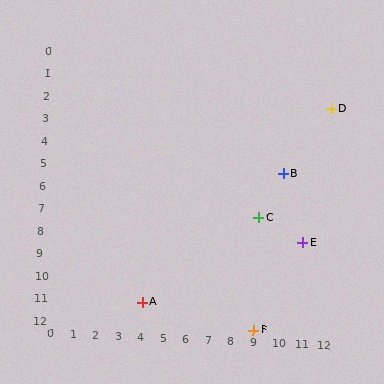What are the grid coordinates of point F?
Point F is at grid coordinates (9, 12).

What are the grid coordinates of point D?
Point D is at grid coordinates (12, 2).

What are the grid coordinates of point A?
Point A is at grid coordinates (4, 11).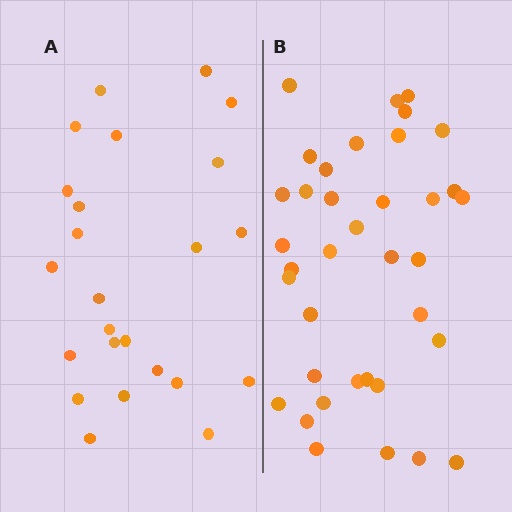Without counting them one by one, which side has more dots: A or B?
Region B (the right region) has more dots.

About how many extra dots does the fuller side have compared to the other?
Region B has approximately 15 more dots than region A.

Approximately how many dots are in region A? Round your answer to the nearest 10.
About 20 dots. (The exact count is 24, which rounds to 20.)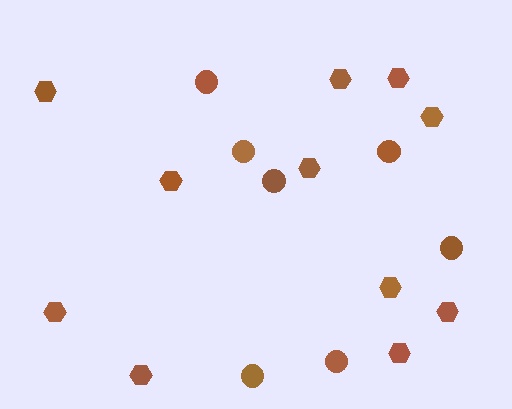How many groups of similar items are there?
There are 2 groups: one group of circles (7) and one group of hexagons (11).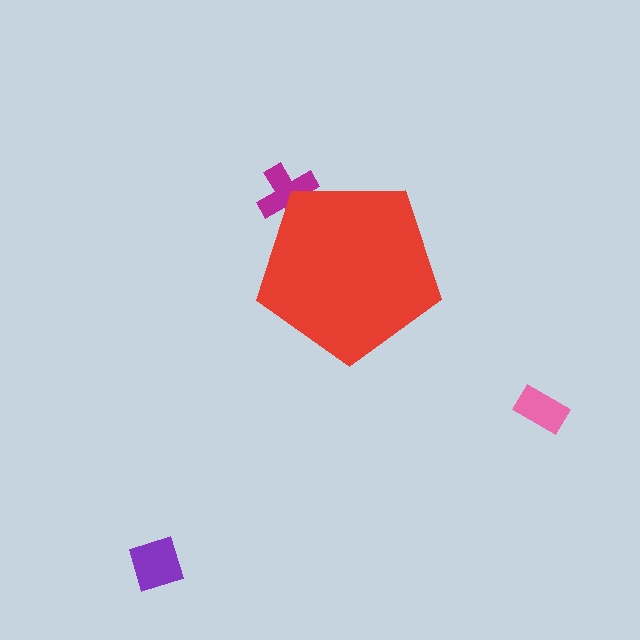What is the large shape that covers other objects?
A red pentagon.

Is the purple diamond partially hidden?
No, the purple diamond is fully visible.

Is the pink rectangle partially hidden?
No, the pink rectangle is fully visible.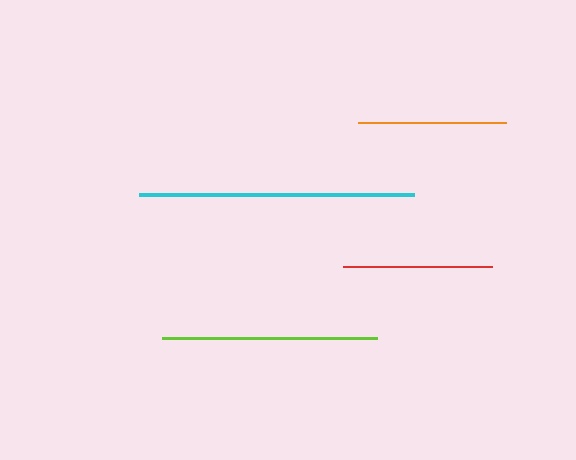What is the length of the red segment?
The red segment is approximately 150 pixels long.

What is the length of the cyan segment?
The cyan segment is approximately 275 pixels long.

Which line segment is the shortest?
The orange line is the shortest at approximately 148 pixels.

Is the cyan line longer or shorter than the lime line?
The cyan line is longer than the lime line.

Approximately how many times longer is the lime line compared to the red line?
The lime line is approximately 1.4 times the length of the red line.